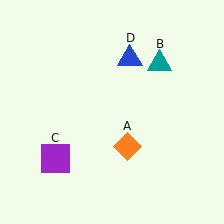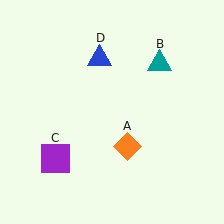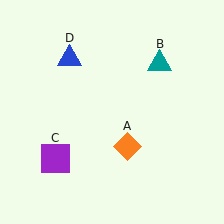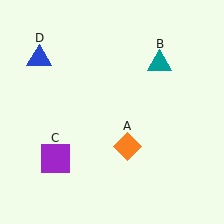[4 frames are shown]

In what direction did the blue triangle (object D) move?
The blue triangle (object D) moved left.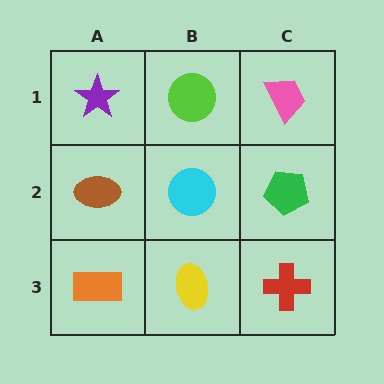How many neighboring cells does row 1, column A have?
2.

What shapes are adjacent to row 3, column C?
A green pentagon (row 2, column C), a yellow ellipse (row 3, column B).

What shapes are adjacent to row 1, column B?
A cyan circle (row 2, column B), a purple star (row 1, column A), a pink trapezoid (row 1, column C).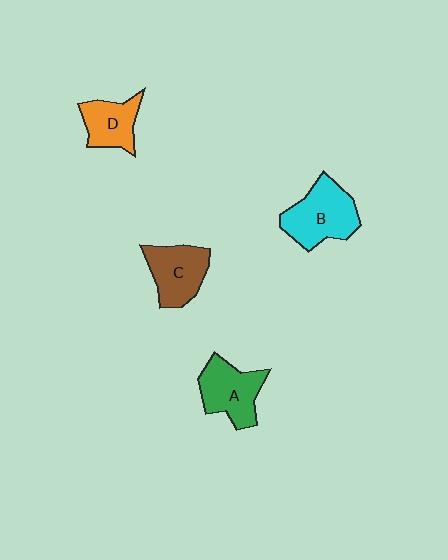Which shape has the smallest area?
Shape D (orange).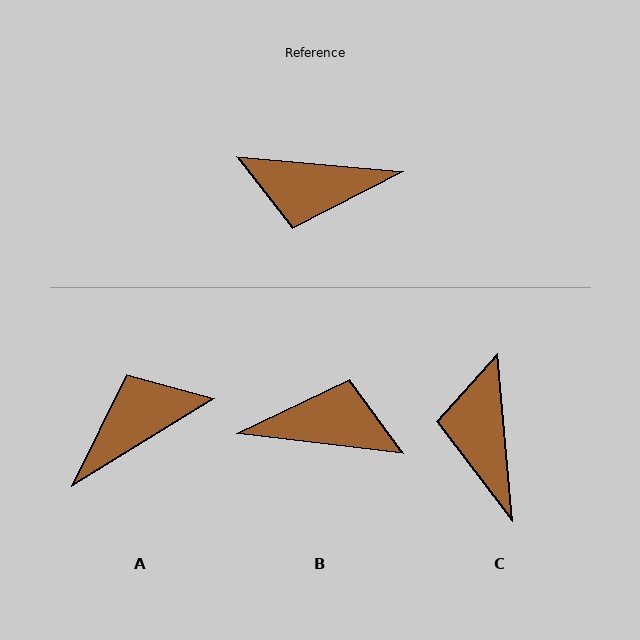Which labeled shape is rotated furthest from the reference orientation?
B, about 179 degrees away.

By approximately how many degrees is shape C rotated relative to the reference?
Approximately 80 degrees clockwise.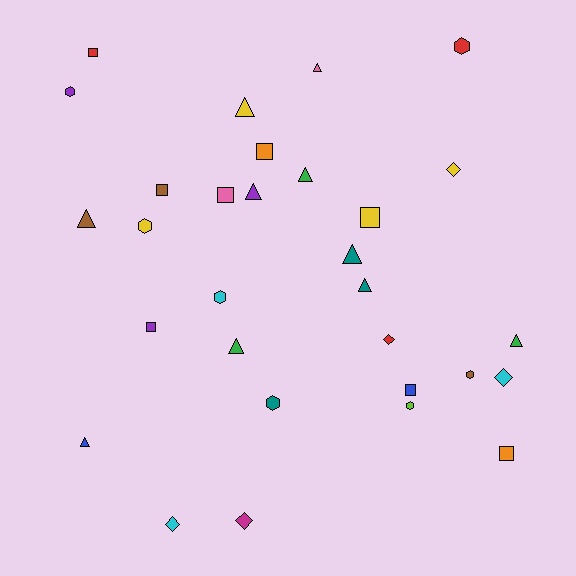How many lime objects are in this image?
There is 1 lime object.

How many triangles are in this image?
There are 10 triangles.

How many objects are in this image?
There are 30 objects.